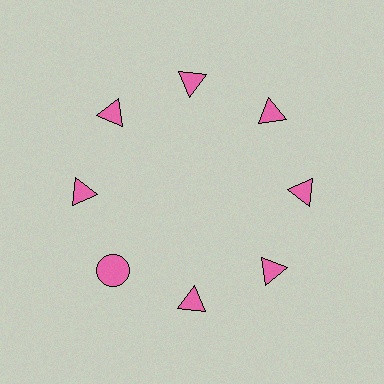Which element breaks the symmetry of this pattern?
The pink circle at roughly the 8 o'clock position breaks the symmetry. All other shapes are pink triangles.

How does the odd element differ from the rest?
It has a different shape: circle instead of triangle.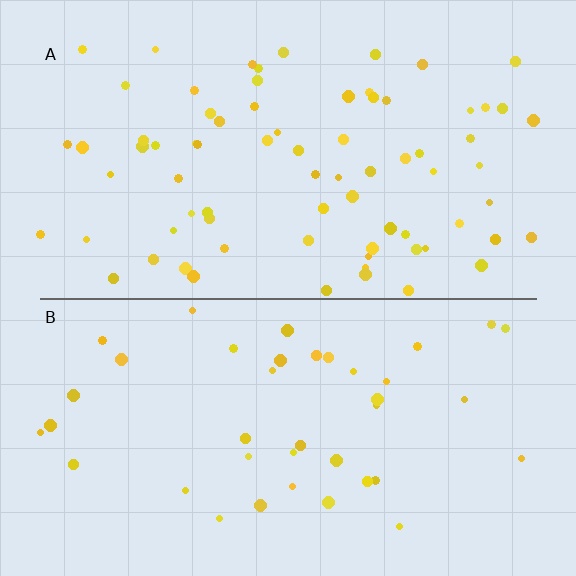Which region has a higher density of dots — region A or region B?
A (the top).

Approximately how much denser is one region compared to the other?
Approximately 1.9× — region A over region B.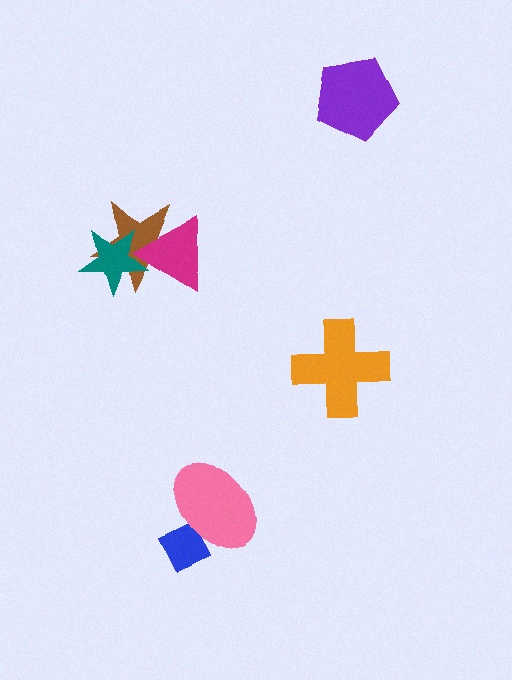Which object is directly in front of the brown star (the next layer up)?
The magenta triangle is directly in front of the brown star.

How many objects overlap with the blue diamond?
1 object overlaps with the blue diamond.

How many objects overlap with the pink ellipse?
1 object overlaps with the pink ellipse.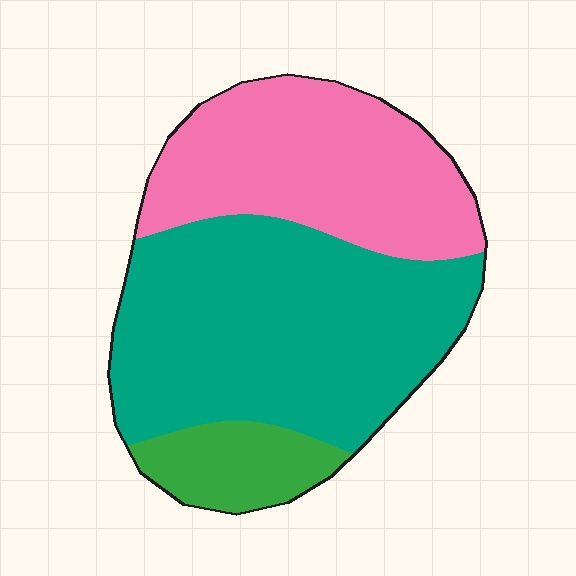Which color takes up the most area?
Teal, at roughly 55%.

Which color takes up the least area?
Green, at roughly 10%.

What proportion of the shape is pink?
Pink covers about 35% of the shape.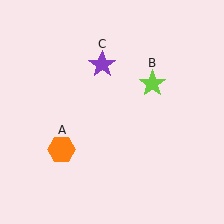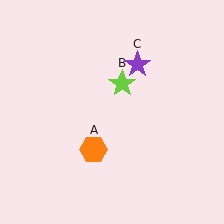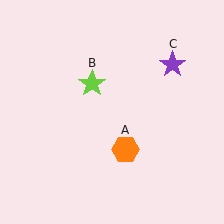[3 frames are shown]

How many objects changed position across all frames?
3 objects changed position: orange hexagon (object A), lime star (object B), purple star (object C).